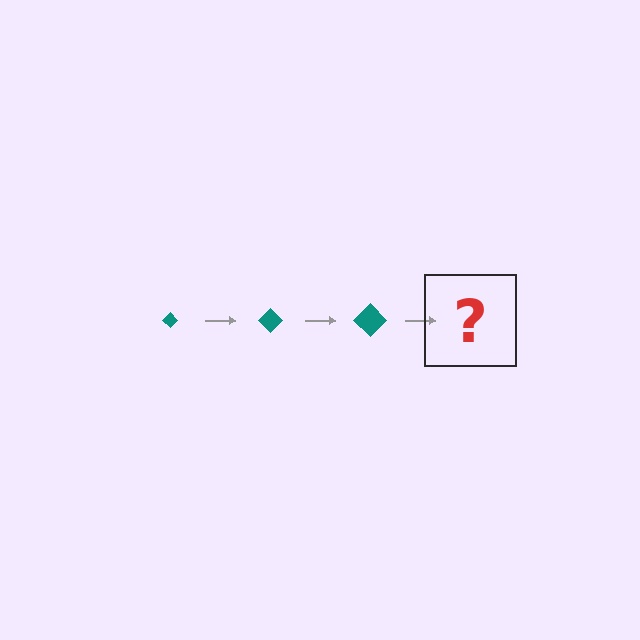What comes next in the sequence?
The next element should be a teal diamond, larger than the previous one.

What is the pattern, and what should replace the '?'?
The pattern is that the diamond gets progressively larger each step. The '?' should be a teal diamond, larger than the previous one.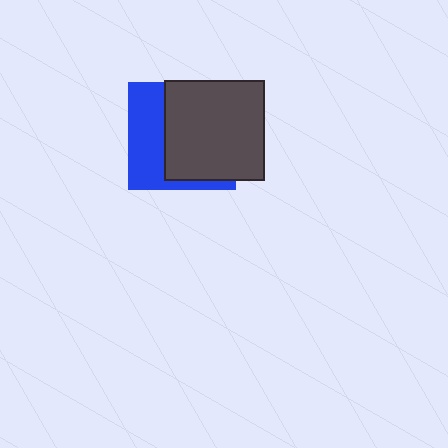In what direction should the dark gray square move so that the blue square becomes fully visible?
The dark gray square should move right. That is the shortest direction to clear the overlap and leave the blue square fully visible.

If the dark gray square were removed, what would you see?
You would see the complete blue square.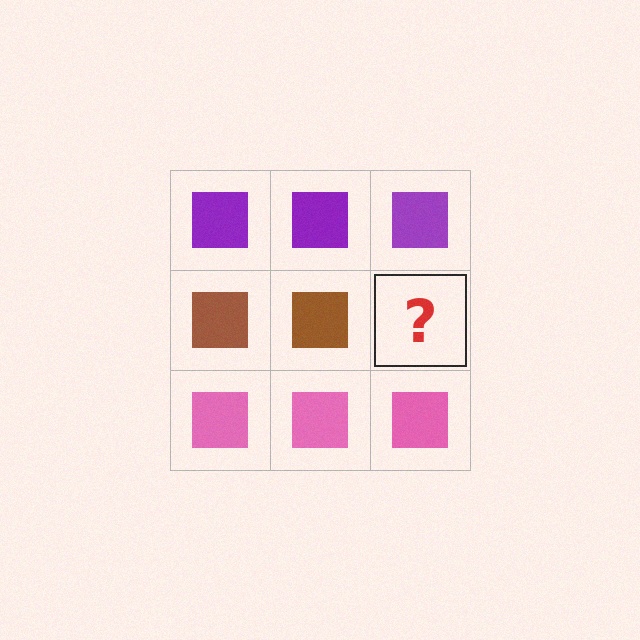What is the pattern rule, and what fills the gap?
The rule is that each row has a consistent color. The gap should be filled with a brown square.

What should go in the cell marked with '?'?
The missing cell should contain a brown square.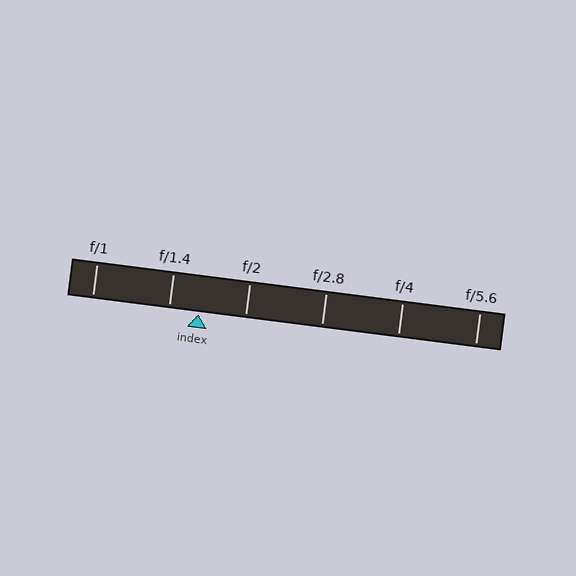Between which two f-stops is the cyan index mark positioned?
The index mark is between f/1.4 and f/2.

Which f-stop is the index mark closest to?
The index mark is closest to f/1.4.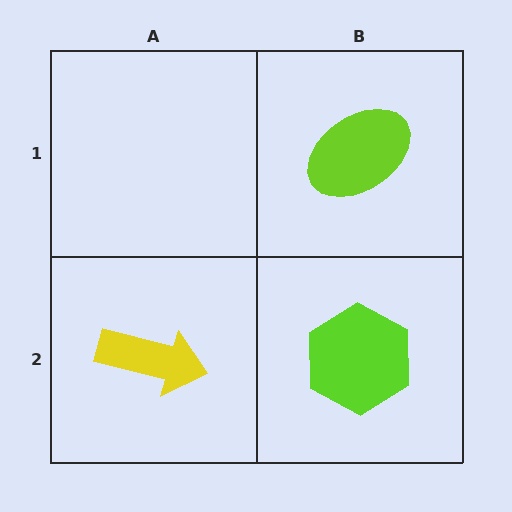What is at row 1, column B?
A lime ellipse.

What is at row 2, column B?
A lime hexagon.